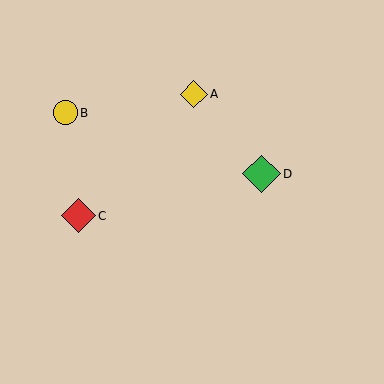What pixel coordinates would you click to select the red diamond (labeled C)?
Click at (78, 216) to select the red diamond C.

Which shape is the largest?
The green diamond (labeled D) is the largest.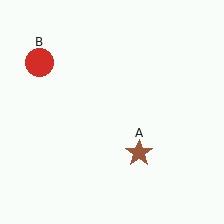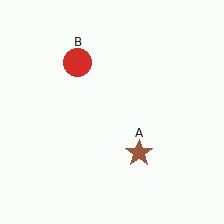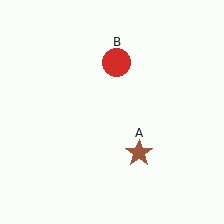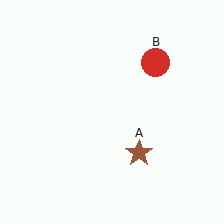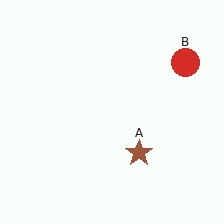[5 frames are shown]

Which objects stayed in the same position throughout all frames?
Brown star (object A) remained stationary.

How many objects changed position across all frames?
1 object changed position: red circle (object B).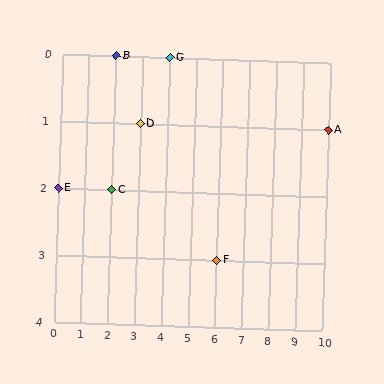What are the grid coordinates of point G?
Point G is at grid coordinates (4, 0).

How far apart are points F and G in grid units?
Points F and G are 2 columns and 3 rows apart (about 3.6 grid units diagonally).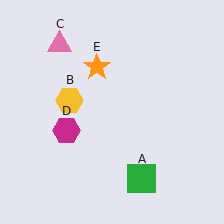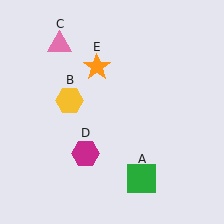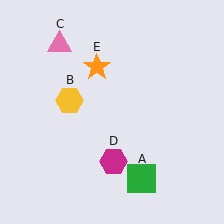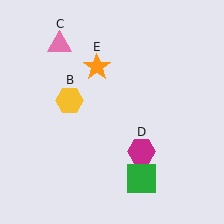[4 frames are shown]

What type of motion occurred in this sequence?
The magenta hexagon (object D) rotated counterclockwise around the center of the scene.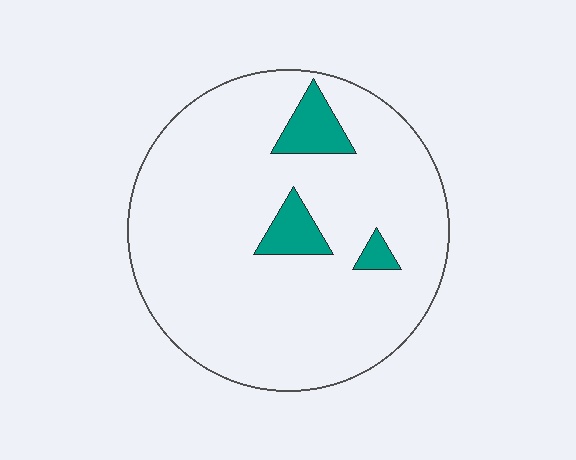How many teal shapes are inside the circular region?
3.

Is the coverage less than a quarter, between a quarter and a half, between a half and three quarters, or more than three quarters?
Less than a quarter.